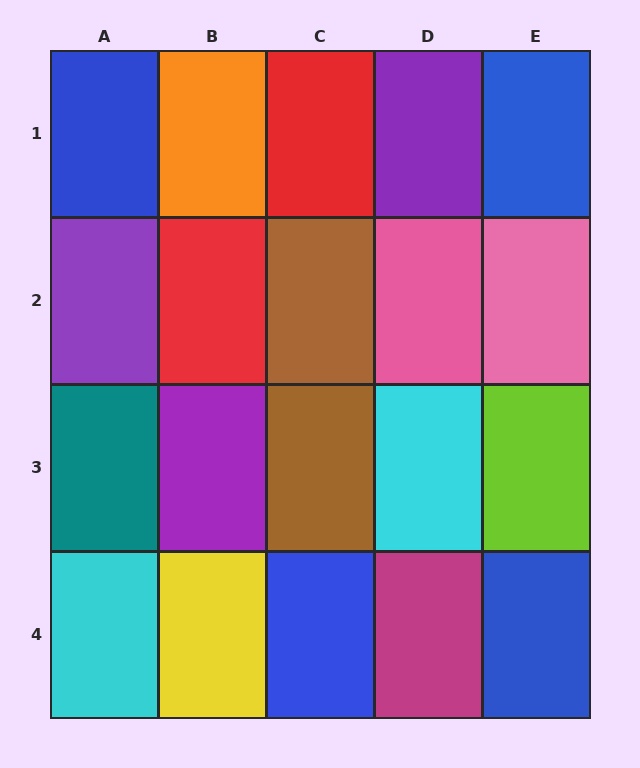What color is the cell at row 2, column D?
Pink.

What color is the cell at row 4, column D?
Magenta.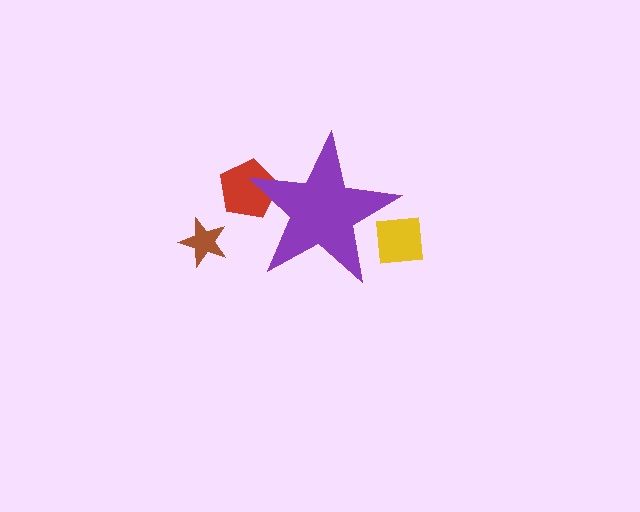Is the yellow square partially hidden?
Yes, the yellow square is partially hidden behind the purple star.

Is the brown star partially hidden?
No, the brown star is fully visible.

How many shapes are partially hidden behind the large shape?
2 shapes are partially hidden.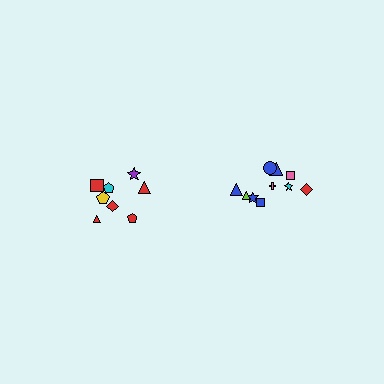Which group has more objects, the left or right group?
The right group.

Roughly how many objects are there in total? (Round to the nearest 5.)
Roughly 20 objects in total.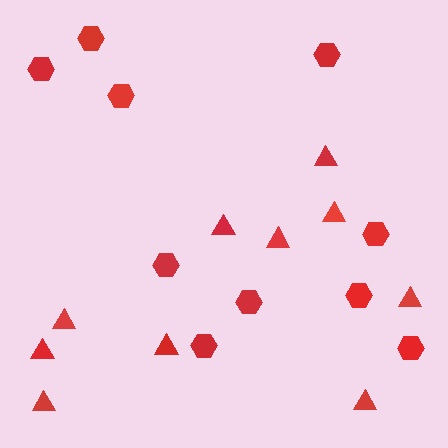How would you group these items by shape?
There are 2 groups: one group of hexagons (10) and one group of triangles (10).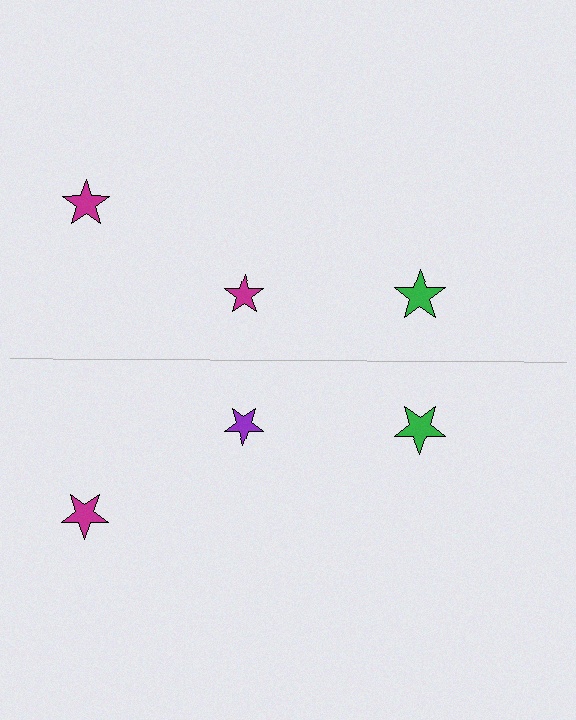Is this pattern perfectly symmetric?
No, the pattern is not perfectly symmetric. The purple star on the bottom side breaks the symmetry — its mirror counterpart is magenta.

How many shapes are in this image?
There are 6 shapes in this image.